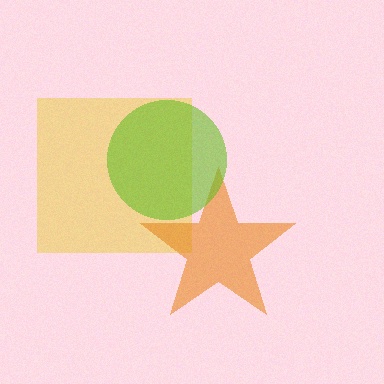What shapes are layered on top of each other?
The layered shapes are: a yellow square, an orange star, a lime circle.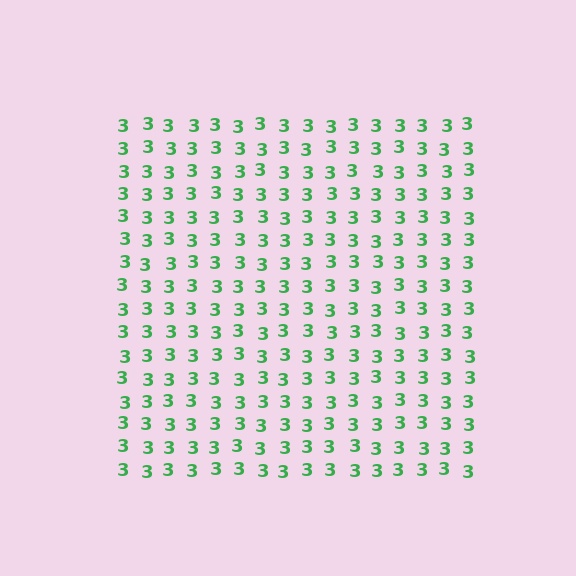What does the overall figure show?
The overall figure shows a square.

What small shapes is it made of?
It is made of small digit 3's.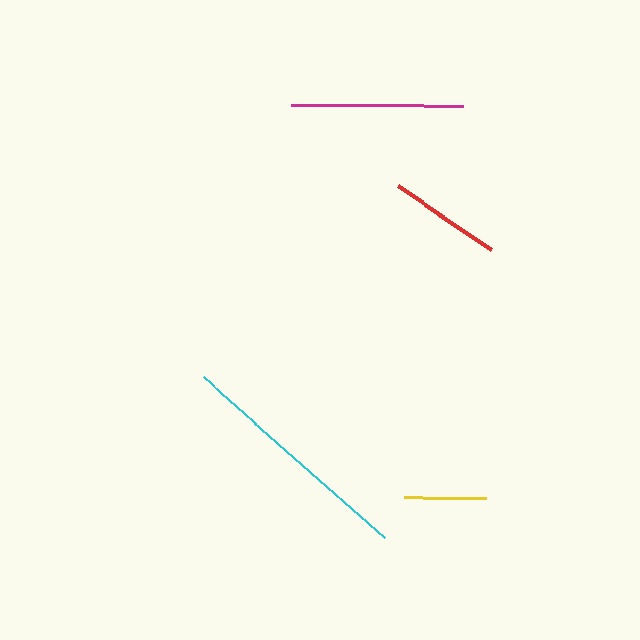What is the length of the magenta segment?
The magenta segment is approximately 171 pixels long.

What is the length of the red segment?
The red segment is approximately 113 pixels long.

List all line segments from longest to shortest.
From longest to shortest: cyan, magenta, red, yellow.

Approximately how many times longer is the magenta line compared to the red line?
The magenta line is approximately 1.5 times the length of the red line.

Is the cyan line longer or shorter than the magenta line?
The cyan line is longer than the magenta line.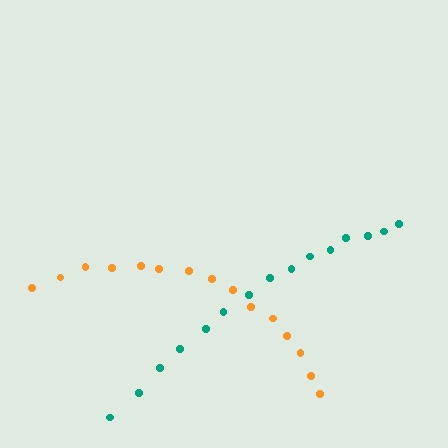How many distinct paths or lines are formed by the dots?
There are 2 distinct paths.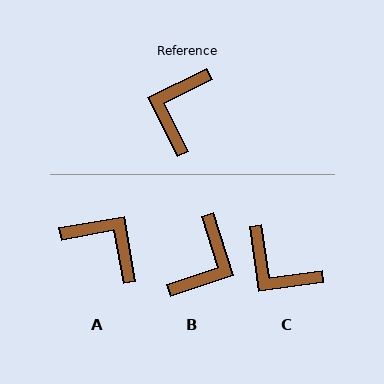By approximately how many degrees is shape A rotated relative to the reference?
Approximately 106 degrees clockwise.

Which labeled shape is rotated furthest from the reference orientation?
B, about 171 degrees away.